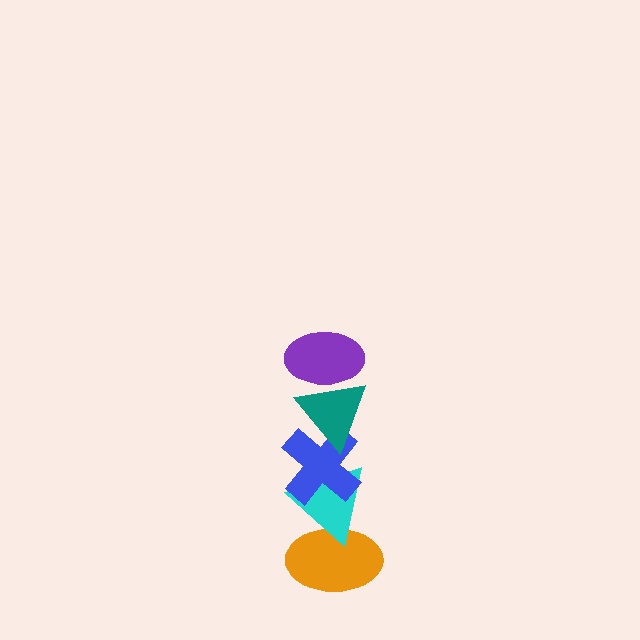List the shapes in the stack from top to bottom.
From top to bottom: the purple ellipse, the teal triangle, the blue cross, the cyan triangle, the orange ellipse.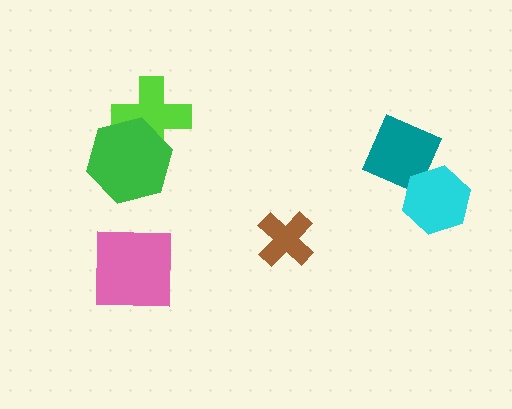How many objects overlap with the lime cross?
1 object overlaps with the lime cross.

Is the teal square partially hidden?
Yes, it is partially covered by another shape.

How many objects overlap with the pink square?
0 objects overlap with the pink square.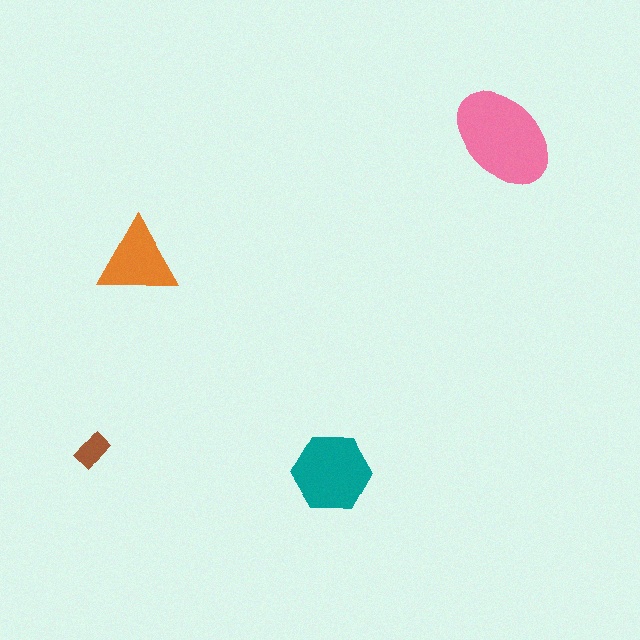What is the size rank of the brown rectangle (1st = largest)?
4th.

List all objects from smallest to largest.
The brown rectangle, the orange triangle, the teal hexagon, the pink ellipse.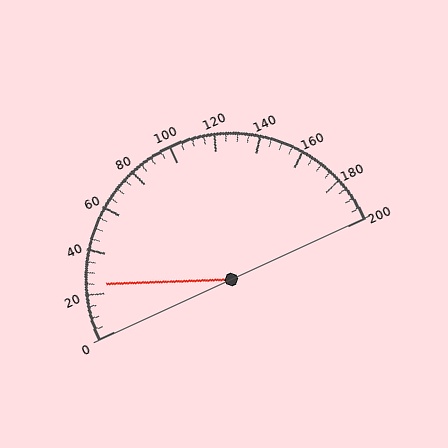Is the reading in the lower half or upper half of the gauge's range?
The reading is in the lower half of the range (0 to 200).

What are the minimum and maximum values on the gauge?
The gauge ranges from 0 to 200.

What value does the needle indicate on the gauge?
The needle indicates approximately 25.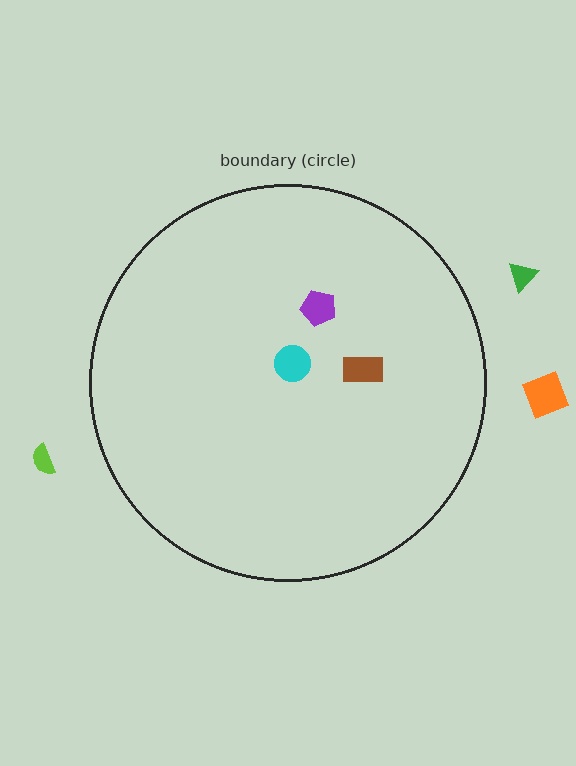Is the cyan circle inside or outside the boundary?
Inside.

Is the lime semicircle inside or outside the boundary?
Outside.